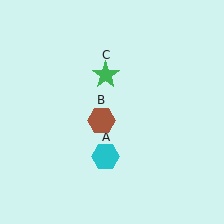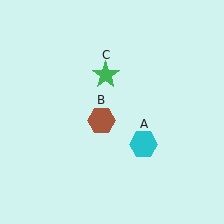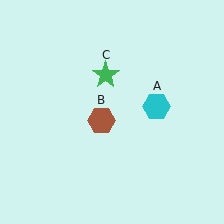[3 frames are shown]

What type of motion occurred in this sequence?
The cyan hexagon (object A) rotated counterclockwise around the center of the scene.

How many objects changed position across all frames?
1 object changed position: cyan hexagon (object A).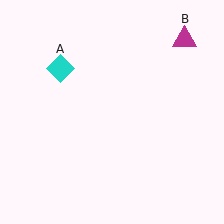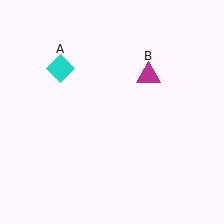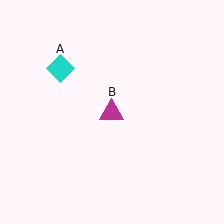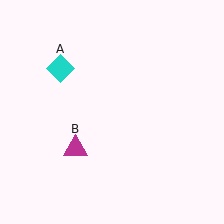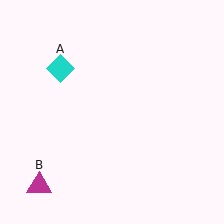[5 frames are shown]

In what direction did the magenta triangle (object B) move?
The magenta triangle (object B) moved down and to the left.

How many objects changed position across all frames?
1 object changed position: magenta triangle (object B).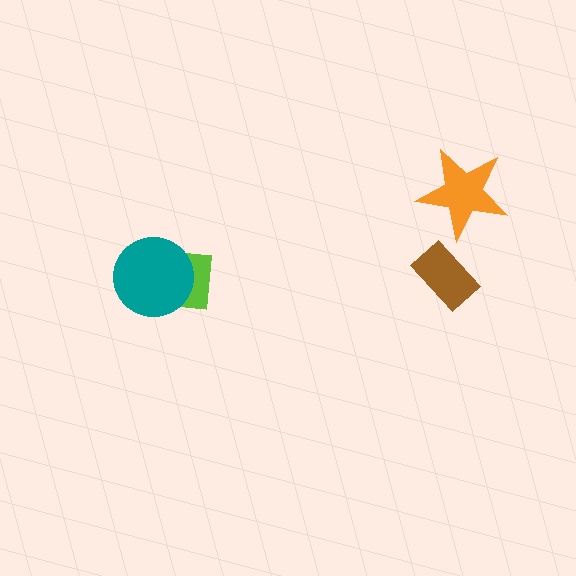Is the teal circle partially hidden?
No, no other shape covers it.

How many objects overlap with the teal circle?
1 object overlaps with the teal circle.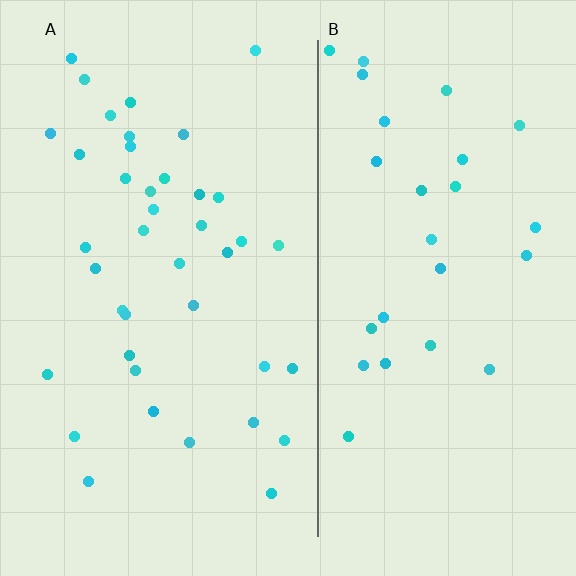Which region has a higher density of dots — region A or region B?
A (the left).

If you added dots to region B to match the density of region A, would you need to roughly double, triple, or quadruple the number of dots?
Approximately double.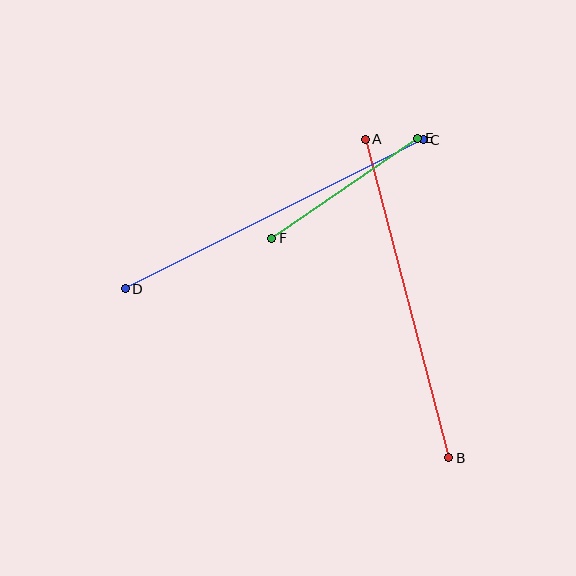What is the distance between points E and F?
The distance is approximately 177 pixels.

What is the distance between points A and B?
The distance is approximately 330 pixels.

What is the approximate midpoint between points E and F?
The midpoint is at approximately (345, 188) pixels.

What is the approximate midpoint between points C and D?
The midpoint is at approximately (274, 214) pixels.